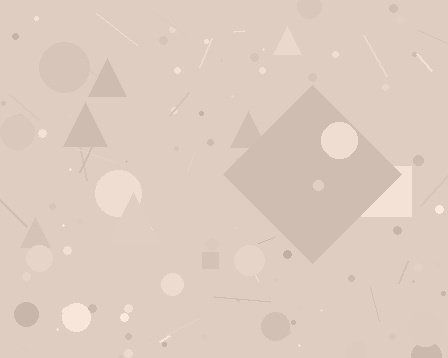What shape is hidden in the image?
A diamond is hidden in the image.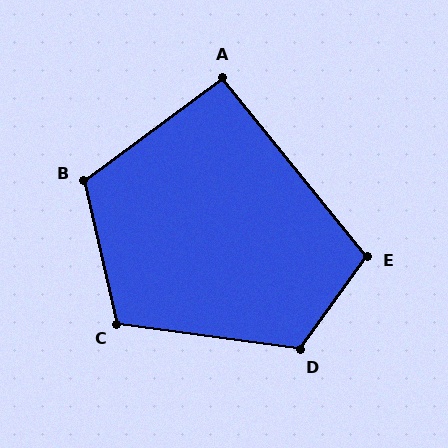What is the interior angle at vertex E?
Approximately 105 degrees (obtuse).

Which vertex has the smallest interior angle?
A, at approximately 92 degrees.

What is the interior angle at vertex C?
Approximately 111 degrees (obtuse).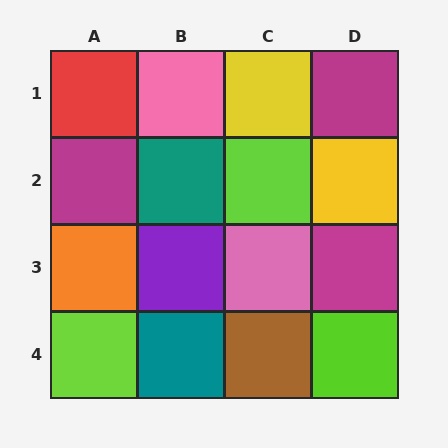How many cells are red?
1 cell is red.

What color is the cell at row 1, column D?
Magenta.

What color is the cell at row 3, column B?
Purple.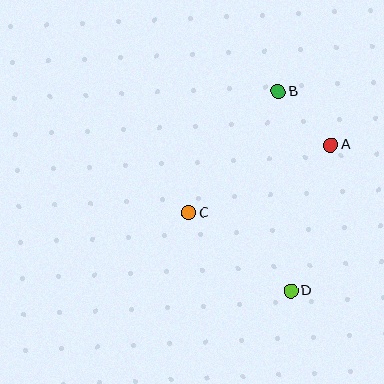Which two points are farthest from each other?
Points B and D are farthest from each other.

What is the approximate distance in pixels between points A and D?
The distance between A and D is approximately 151 pixels.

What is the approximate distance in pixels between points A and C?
The distance between A and C is approximately 157 pixels.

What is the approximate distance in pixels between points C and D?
The distance between C and D is approximately 129 pixels.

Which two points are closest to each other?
Points A and B are closest to each other.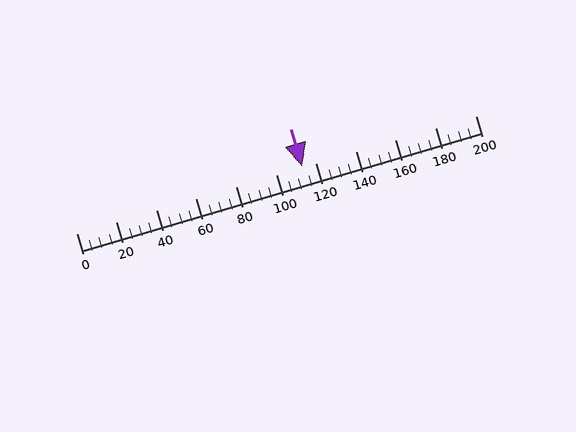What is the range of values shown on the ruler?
The ruler shows values from 0 to 200.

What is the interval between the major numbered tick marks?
The major tick marks are spaced 20 units apart.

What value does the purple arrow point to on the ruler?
The purple arrow points to approximately 113.